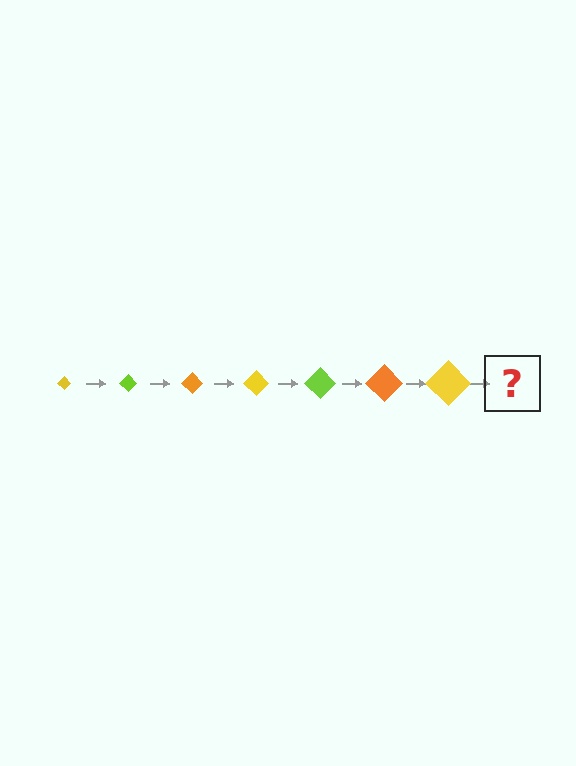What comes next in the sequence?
The next element should be a lime diamond, larger than the previous one.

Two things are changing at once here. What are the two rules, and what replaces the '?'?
The two rules are that the diamond grows larger each step and the color cycles through yellow, lime, and orange. The '?' should be a lime diamond, larger than the previous one.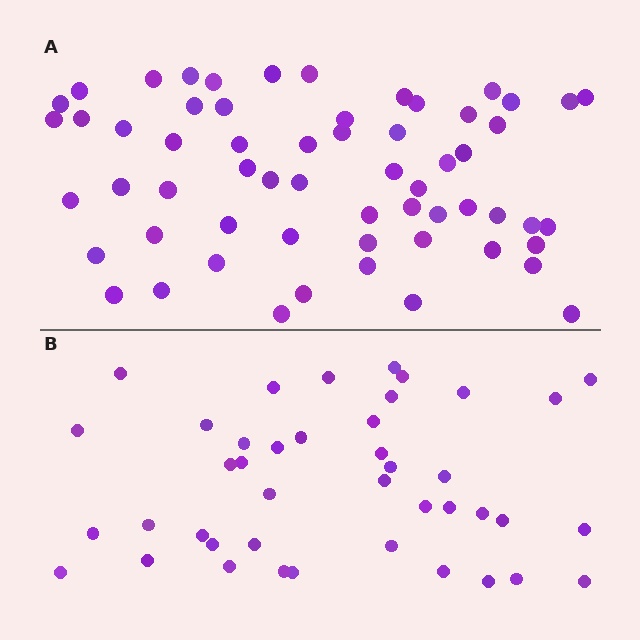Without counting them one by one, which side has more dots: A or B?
Region A (the top region) has more dots.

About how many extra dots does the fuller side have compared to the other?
Region A has approximately 20 more dots than region B.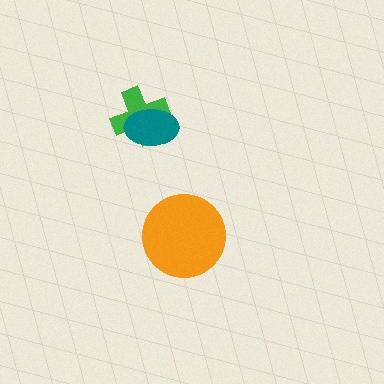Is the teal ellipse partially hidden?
No, no other shape covers it.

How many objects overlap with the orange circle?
0 objects overlap with the orange circle.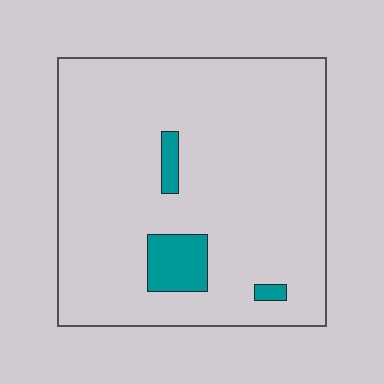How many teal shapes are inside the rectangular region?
3.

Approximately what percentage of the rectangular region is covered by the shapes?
Approximately 5%.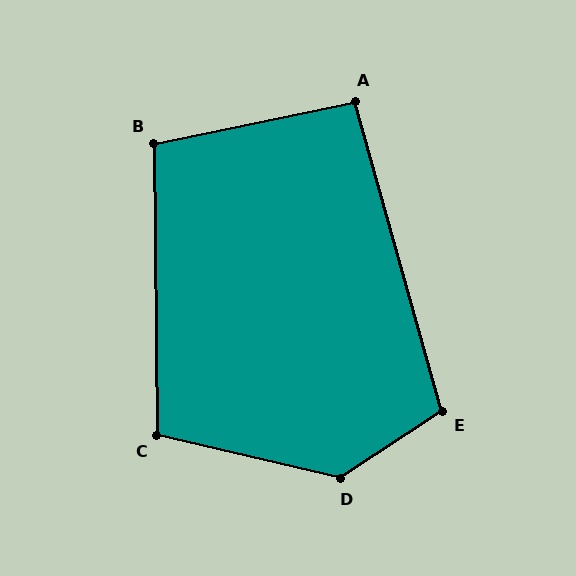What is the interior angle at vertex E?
Approximately 108 degrees (obtuse).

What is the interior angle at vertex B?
Approximately 101 degrees (obtuse).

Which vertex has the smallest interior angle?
A, at approximately 94 degrees.